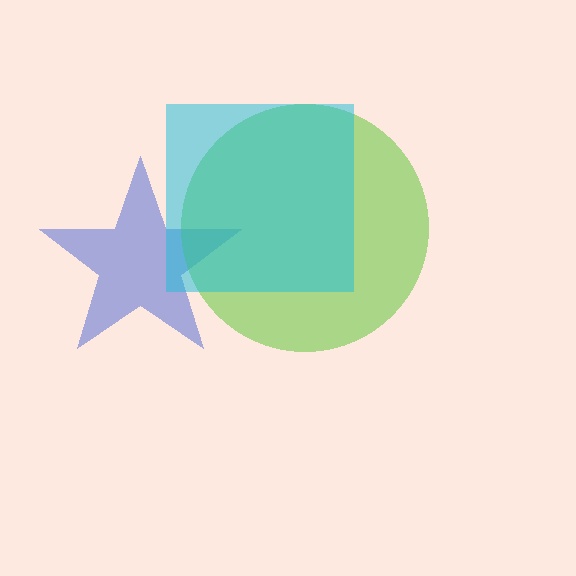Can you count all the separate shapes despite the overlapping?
Yes, there are 3 separate shapes.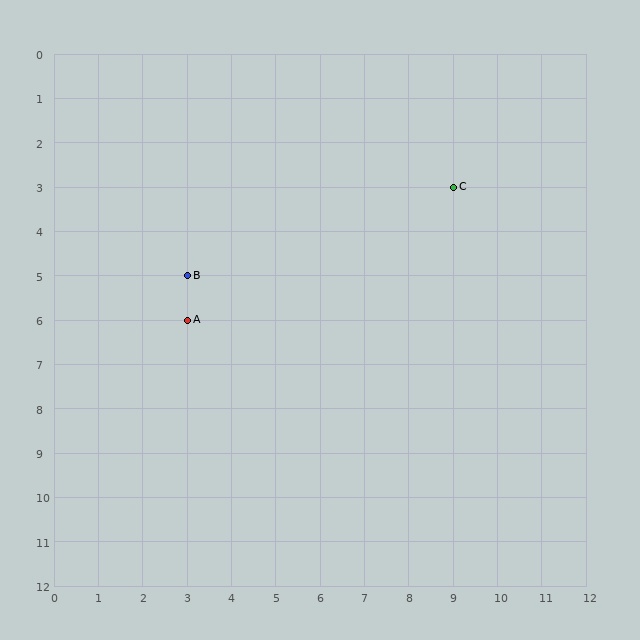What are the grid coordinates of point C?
Point C is at grid coordinates (9, 3).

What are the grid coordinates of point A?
Point A is at grid coordinates (3, 6).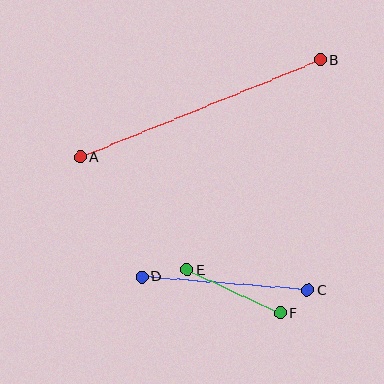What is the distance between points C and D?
The distance is approximately 167 pixels.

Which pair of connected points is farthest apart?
Points A and B are farthest apart.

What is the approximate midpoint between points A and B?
The midpoint is at approximately (200, 108) pixels.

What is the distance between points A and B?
The distance is approximately 259 pixels.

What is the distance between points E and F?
The distance is approximately 102 pixels.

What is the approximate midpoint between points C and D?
The midpoint is at approximately (225, 284) pixels.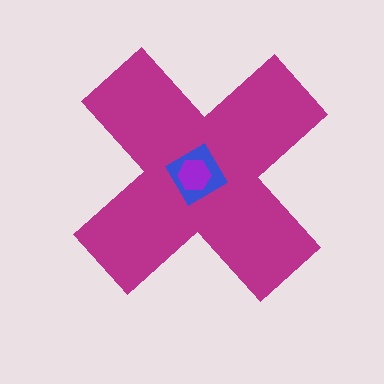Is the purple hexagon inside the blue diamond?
Yes.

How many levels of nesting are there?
3.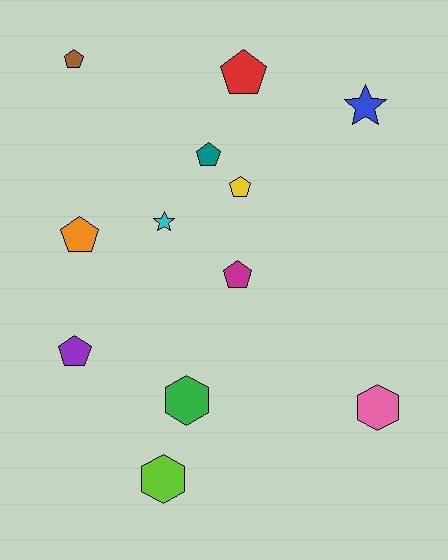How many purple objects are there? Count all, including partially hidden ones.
There is 1 purple object.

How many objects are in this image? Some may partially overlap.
There are 12 objects.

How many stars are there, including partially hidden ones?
There are 2 stars.